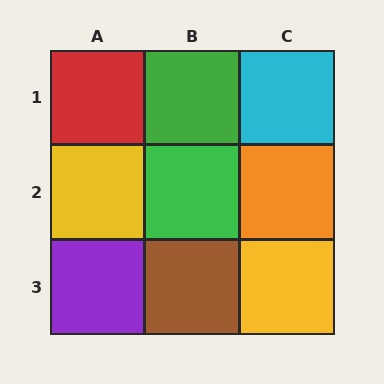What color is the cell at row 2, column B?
Green.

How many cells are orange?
1 cell is orange.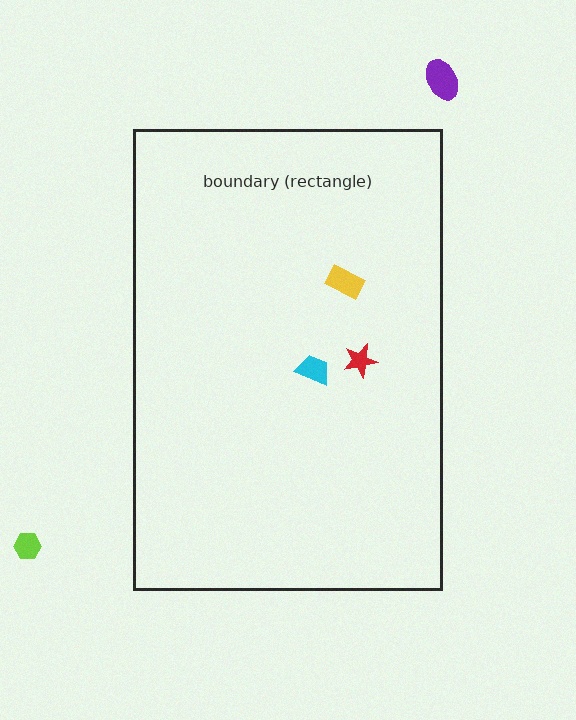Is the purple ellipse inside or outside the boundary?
Outside.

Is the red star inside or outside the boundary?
Inside.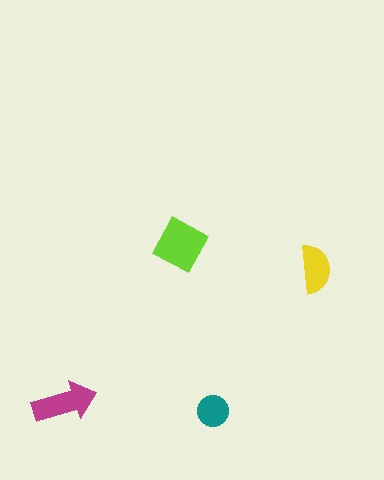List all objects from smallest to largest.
The teal circle, the yellow semicircle, the magenta arrow, the lime square.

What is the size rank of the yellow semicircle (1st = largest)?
3rd.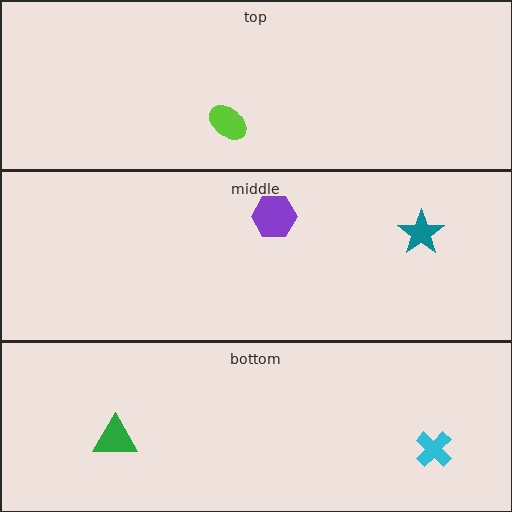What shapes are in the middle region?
The teal star, the purple hexagon.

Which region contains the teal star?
The middle region.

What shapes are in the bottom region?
The cyan cross, the green triangle.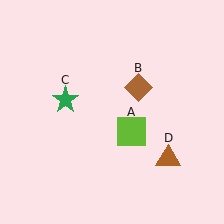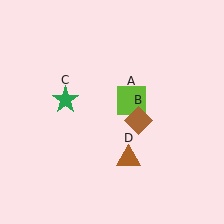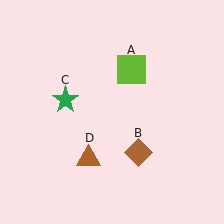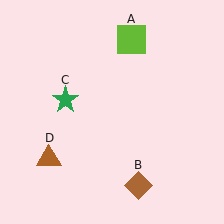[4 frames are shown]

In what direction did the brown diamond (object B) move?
The brown diamond (object B) moved down.